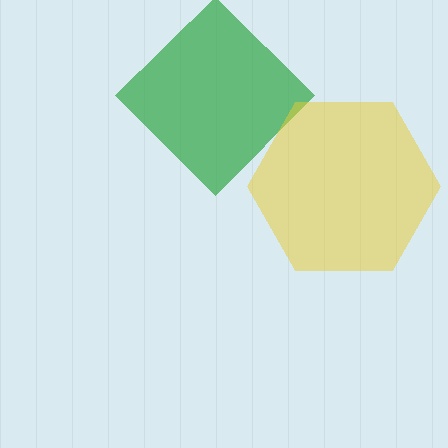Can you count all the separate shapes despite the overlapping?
Yes, there are 2 separate shapes.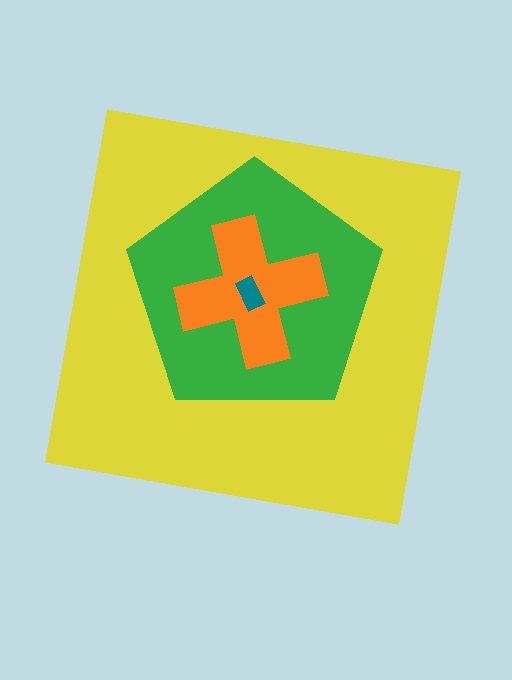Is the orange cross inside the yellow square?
Yes.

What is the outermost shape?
The yellow square.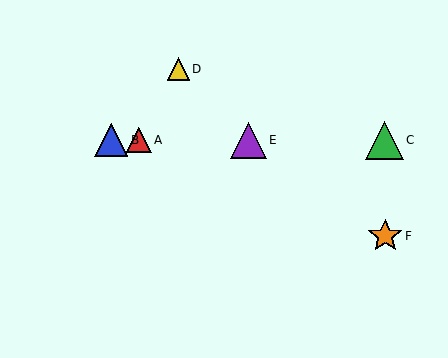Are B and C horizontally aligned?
Yes, both are at y≈140.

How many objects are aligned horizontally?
4 objects (A, B, C, E) are aligned horizontally.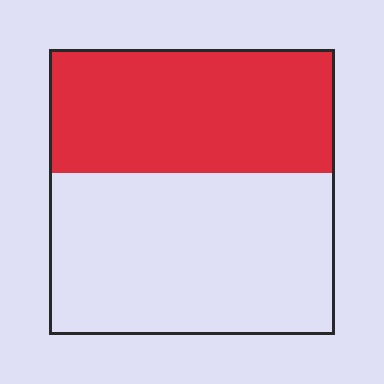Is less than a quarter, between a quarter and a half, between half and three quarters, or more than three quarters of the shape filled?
Between a quarter and a half.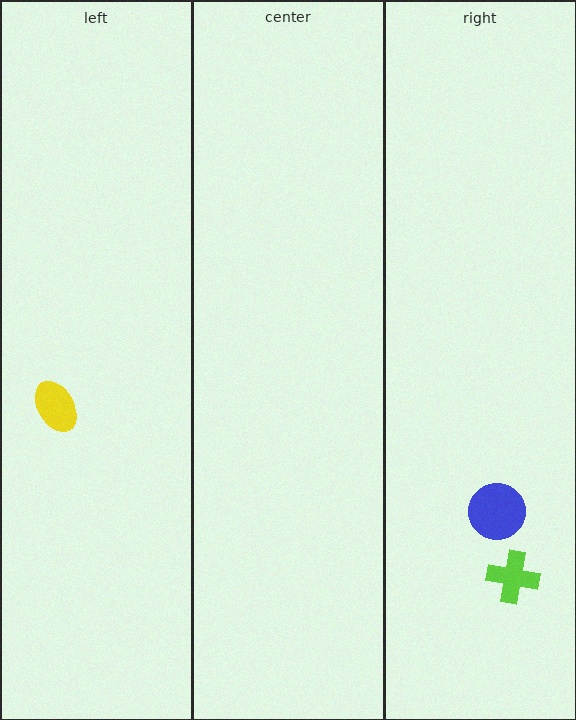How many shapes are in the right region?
2.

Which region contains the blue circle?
The right region.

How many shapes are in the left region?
1.